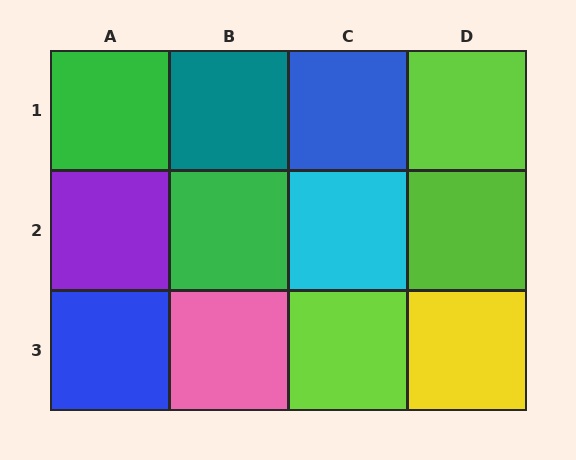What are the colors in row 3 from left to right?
Blue, pink, lime, yellow.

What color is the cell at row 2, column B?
Green.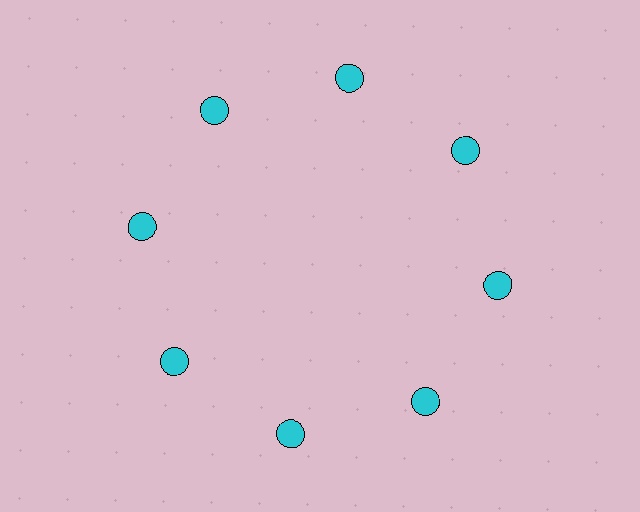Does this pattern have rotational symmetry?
Yes, this pattern has 8-fold rotational symmetry. It looks the same after rotating 45 degrees around the center.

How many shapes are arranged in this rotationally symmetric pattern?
There are 8 shapes, arranged in 8 groups of 1.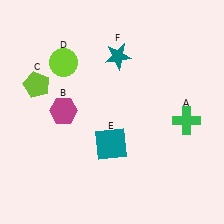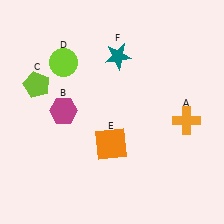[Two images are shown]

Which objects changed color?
A changed from green to orange. E changed from teal to orange.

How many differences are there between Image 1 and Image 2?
There are 2 differences between the two images.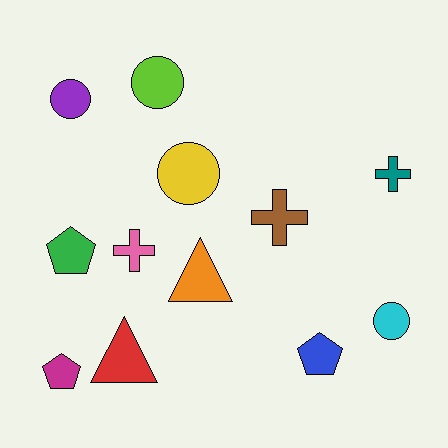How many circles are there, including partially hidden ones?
There are 4 circles.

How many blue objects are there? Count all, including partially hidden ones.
There is 1 blue object.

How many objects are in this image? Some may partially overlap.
There are 12 objects.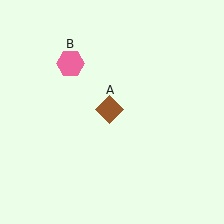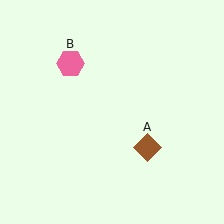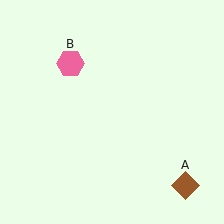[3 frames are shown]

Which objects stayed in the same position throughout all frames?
Pink hexagon (object B) remained stationary.